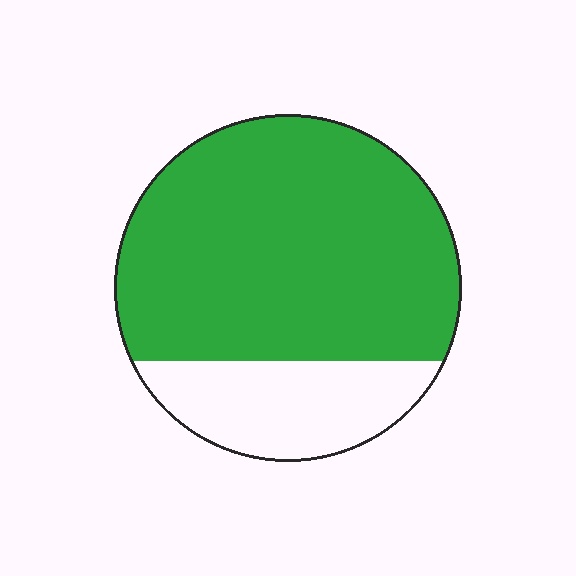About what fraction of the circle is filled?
About three quarters (3/4).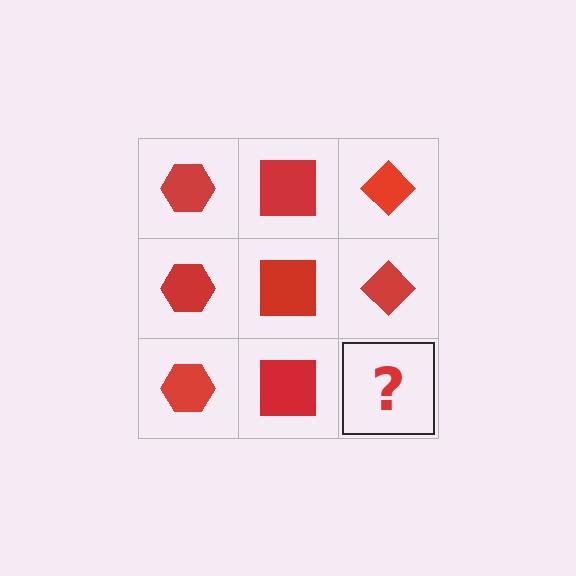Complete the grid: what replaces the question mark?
The question mark should be replaced with a red diamond.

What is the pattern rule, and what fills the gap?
The rule is that each column has a consistent shape. The gap should be filled with a red diamond.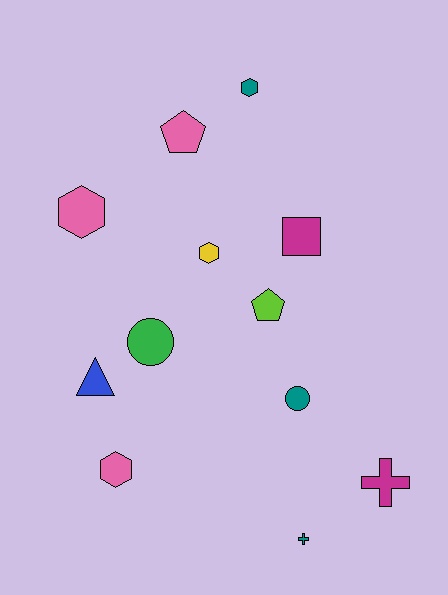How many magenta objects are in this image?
There are 2 magenta objects.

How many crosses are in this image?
There are 2 crosses.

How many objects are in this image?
There are 12 objects.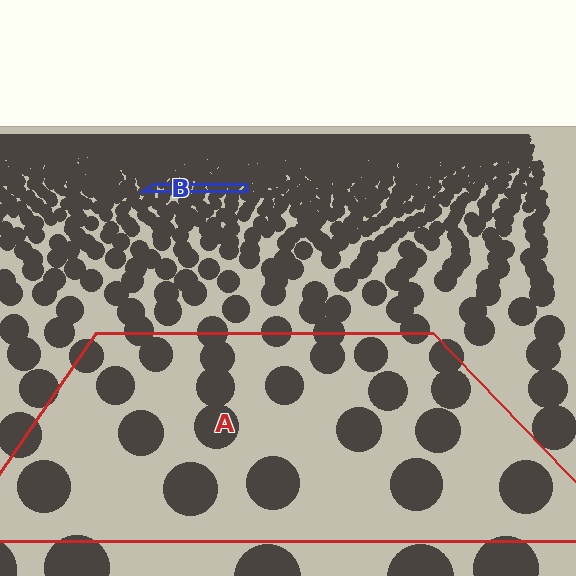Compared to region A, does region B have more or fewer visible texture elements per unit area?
Region B has more texture elements per unit area — they are packed more densely because it is farther away.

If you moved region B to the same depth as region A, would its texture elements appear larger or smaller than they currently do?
They would appear larger. At a closer depth, the same texture elements are projected at a bigger on-screen size.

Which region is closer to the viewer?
Region A is closer. The texture elements there are larger and more spread out.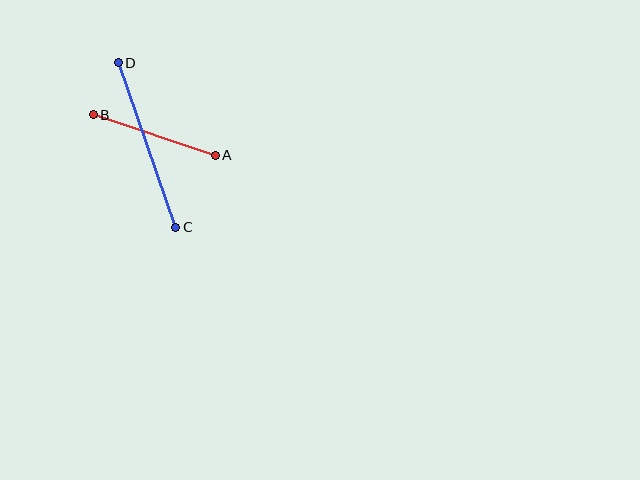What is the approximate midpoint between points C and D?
The midpoint is at approximately (147, 145) pixels.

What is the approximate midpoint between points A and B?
The midpoint is at approximately (154, 135) pixels.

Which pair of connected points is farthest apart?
Points C and D are farthest apart.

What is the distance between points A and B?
The distance is approximately 128 pixels.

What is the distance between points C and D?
The distance is approximately 174 pixels.